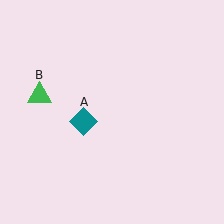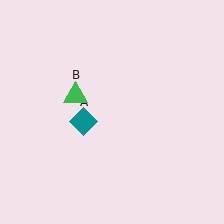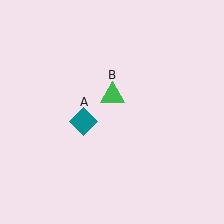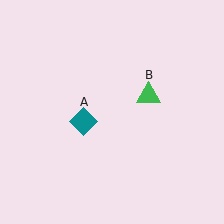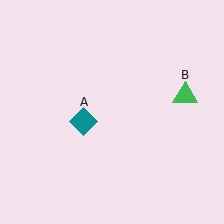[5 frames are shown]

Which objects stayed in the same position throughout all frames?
Teal diamond (object A) remained stationary.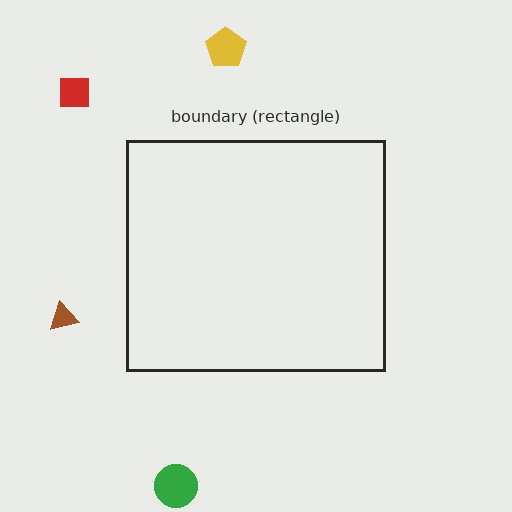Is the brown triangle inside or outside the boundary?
Outside.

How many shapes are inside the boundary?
0 inside, 4 outside.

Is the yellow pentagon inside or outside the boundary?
Outside.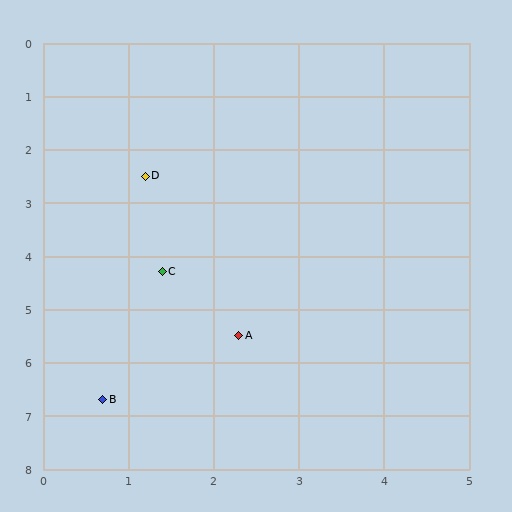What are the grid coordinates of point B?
Point B is at approximately (0.7, 6.7).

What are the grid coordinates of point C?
Point C is at approximately (1.4, 4.3).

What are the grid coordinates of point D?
Point D is at approximately (1.2, 2.5).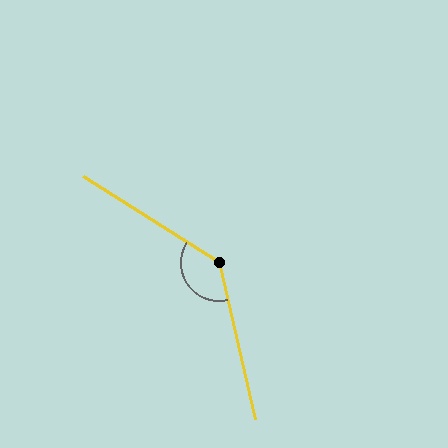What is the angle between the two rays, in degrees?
Approximately 135 degrees.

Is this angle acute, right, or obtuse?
It is obtuse.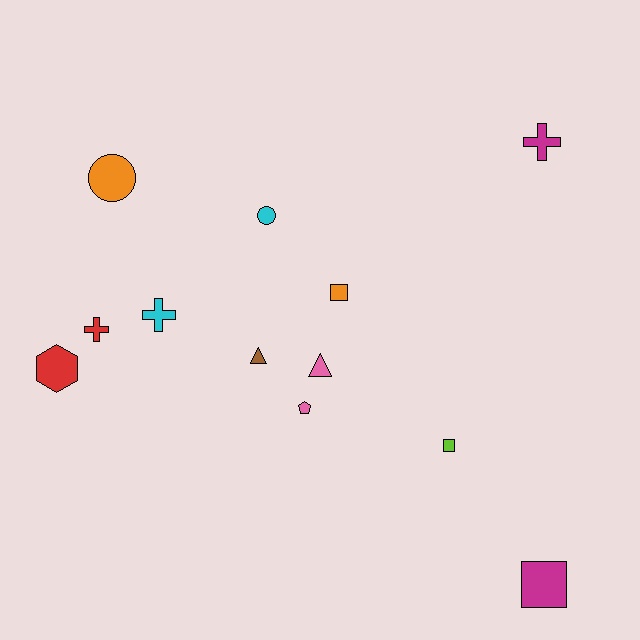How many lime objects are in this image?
There is 1 lime object.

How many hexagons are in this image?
There is 1 hexagon.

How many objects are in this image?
There are 12 objects.